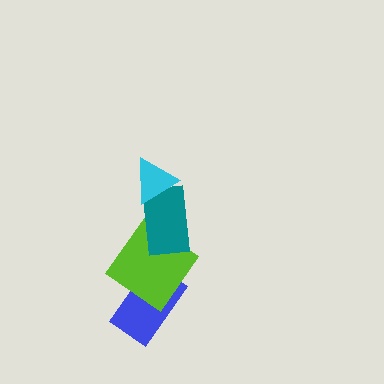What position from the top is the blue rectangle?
The blue rectangle is 4th from the top.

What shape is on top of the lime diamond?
The teal rectangle is on top of the lime diamond.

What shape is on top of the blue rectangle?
The lime diamond is on top of the blue rectangle.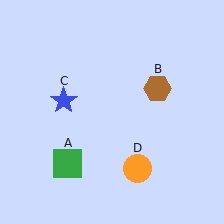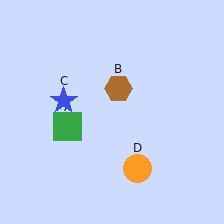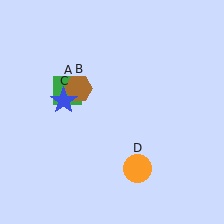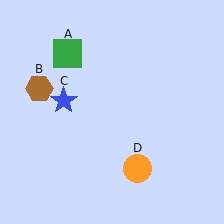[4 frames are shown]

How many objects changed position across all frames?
2 objects changed position: green square (object A), brown hexagon (object B).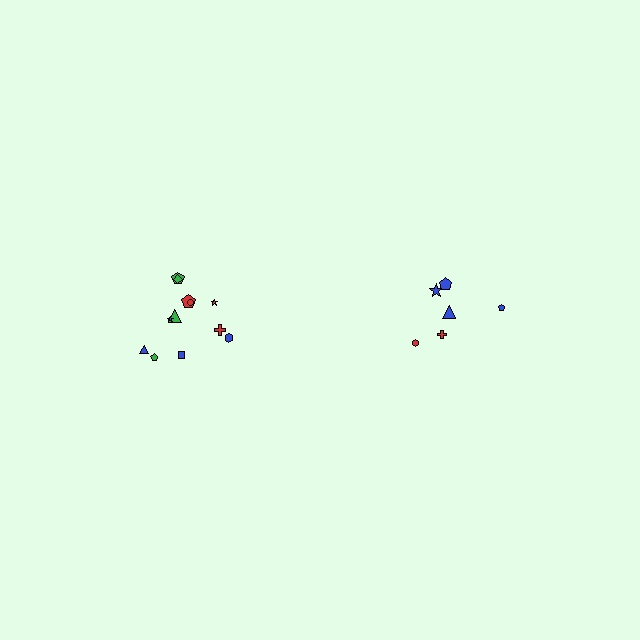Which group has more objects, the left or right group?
The left group.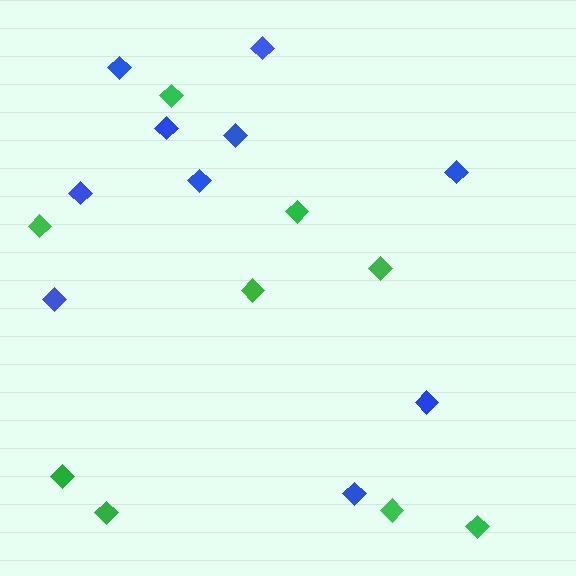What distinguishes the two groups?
There are 2 groups: one group of green diamonds (9) and one group of blue diamonds (10).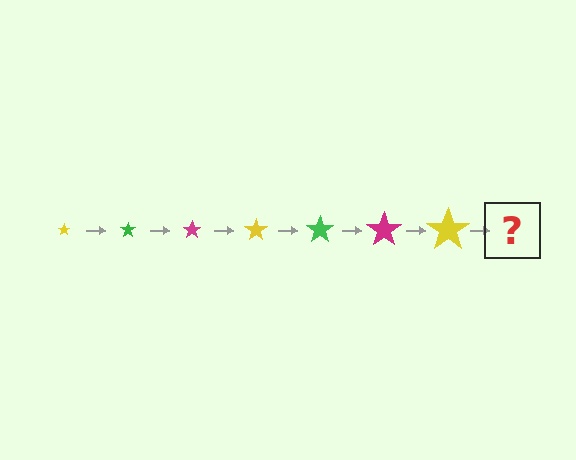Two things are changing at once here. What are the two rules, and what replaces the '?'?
The two rules are that the star grows larger each step and the color cycles through yellow, green, and magenta. The '?' should be a green star, larger than the previous one.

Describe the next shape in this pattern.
It should be a green star, larger than the previous one.